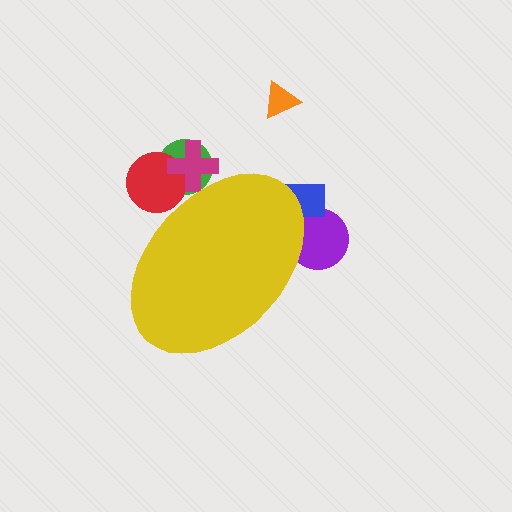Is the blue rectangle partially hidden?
Yes, the blue rectangle is partially hidden behind the yellow ellipse.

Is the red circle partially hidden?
Yes, the red circle is partially hidden behind the yellow ellipse.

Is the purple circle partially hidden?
Yes, the purple circle is partially hidden behind the yellow ellipse.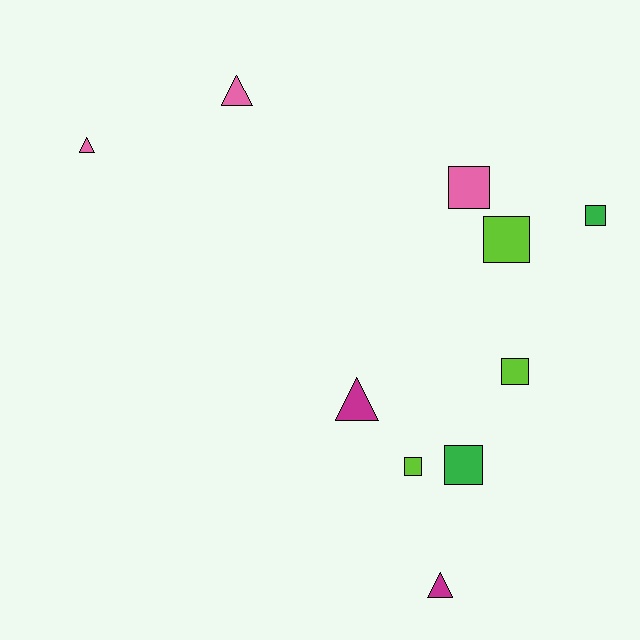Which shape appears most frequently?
Square, with 6 objects.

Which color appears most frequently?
Lime, with 3 objects.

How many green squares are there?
There are 2 green squares.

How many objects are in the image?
There are 10 objects.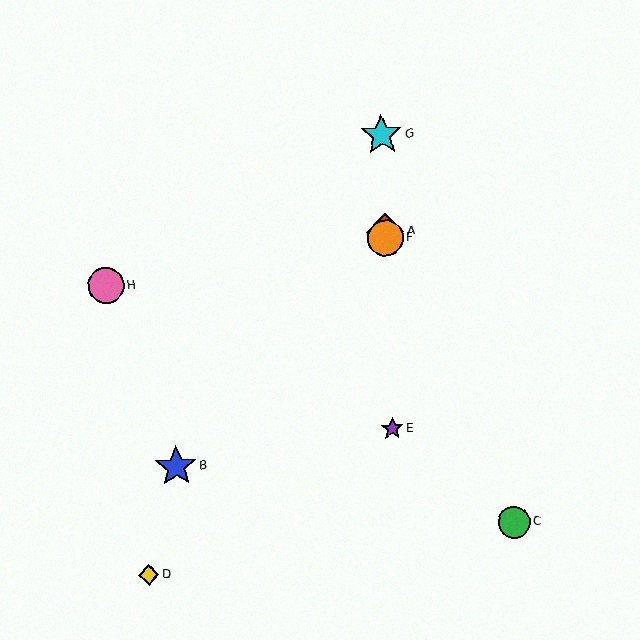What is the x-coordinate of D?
Object D is at x≈149.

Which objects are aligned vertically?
Objects A, E, F, G are aligned vertically.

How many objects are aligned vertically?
4 objects (A, E, F, G) are aligned vertically.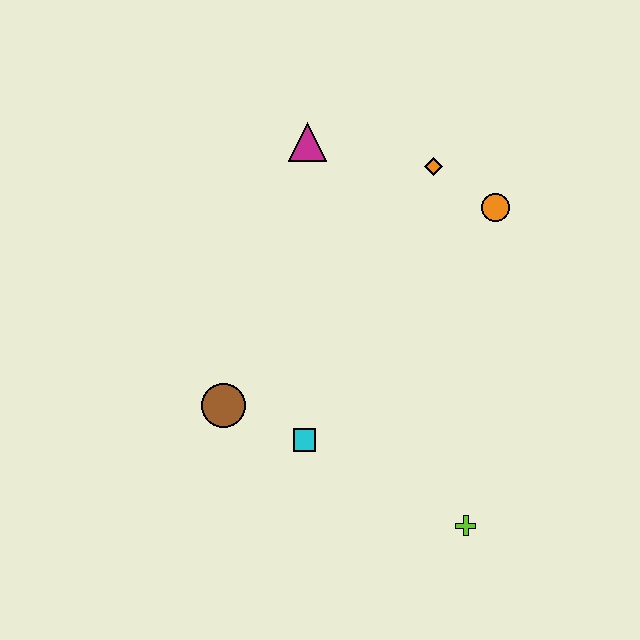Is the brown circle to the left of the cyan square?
Yes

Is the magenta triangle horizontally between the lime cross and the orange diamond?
No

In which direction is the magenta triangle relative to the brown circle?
The magenta triangle is above the brown circle.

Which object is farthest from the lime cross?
The magenta triangle is farthest from the lime cross.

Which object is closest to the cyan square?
The brown circle is closest to the cyan square.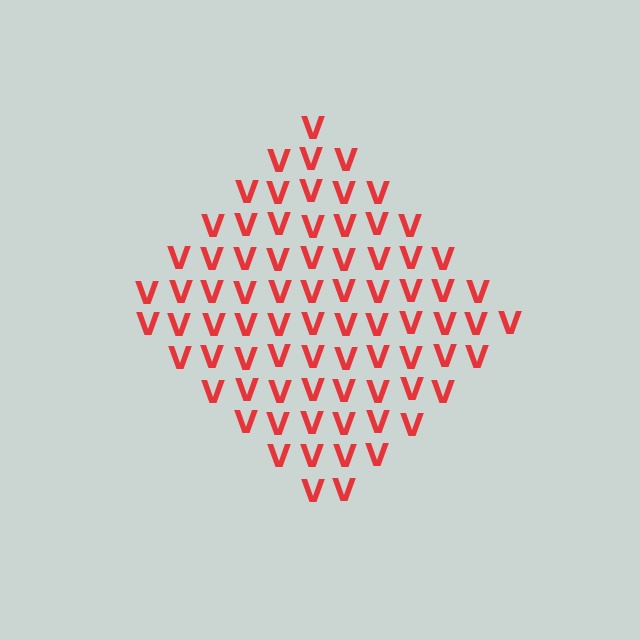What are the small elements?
The small elements are letter V's.